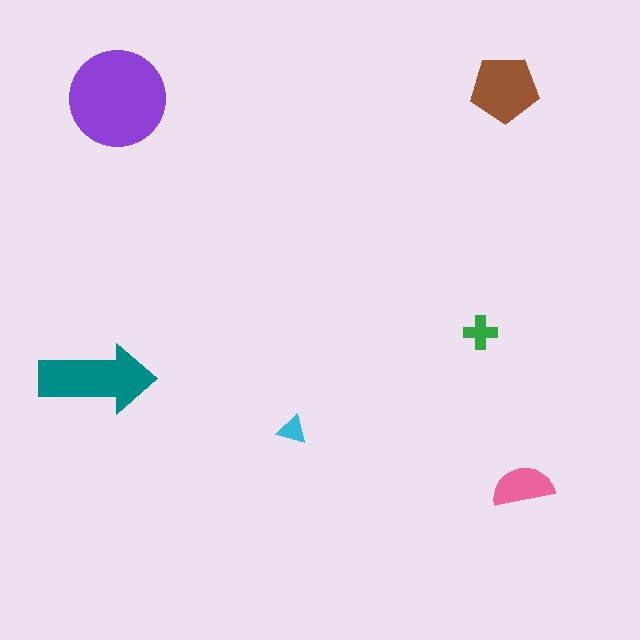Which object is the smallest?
The cyan triangle.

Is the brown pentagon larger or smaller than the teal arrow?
Smaller.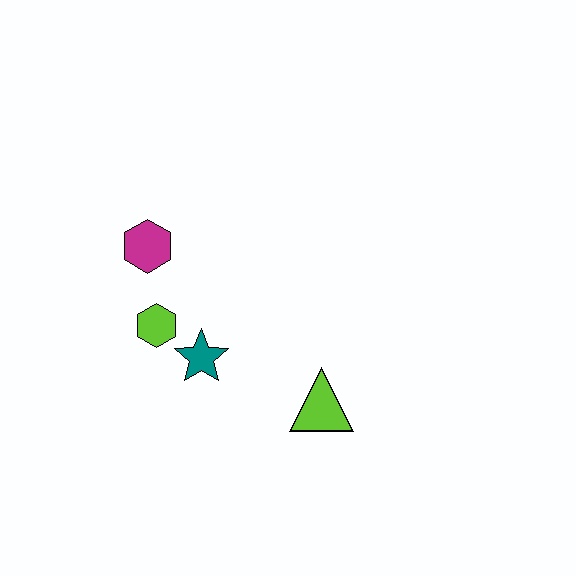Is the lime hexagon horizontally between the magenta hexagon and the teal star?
Yes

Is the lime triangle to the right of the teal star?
Yes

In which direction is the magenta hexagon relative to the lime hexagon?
The magenta hexagon is above the lime hexagon.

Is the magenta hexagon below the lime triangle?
No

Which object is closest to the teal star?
The lime hexagon is closest to the teal star.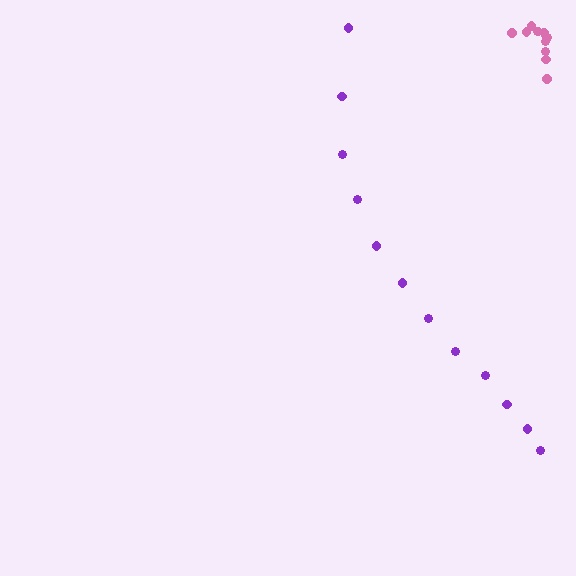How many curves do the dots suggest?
There are 2 distinct paths.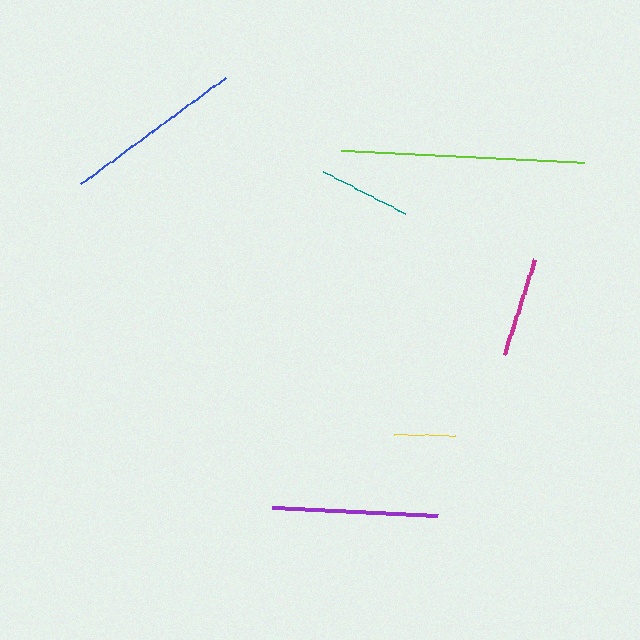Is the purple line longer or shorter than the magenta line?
The purple line is longer than the magenta line.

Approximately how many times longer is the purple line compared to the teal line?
The purple line is approximately 1.8 times the length of the teal line.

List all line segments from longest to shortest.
From longest to shortest: lime, blue, purple, magenta, teal, yellow.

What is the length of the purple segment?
The purple segment is approximately 166 pixels long.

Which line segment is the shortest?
The yellow line is the shortest at approximately 61 pixels.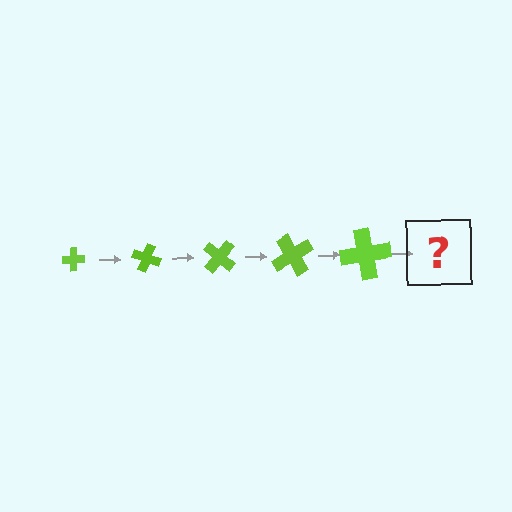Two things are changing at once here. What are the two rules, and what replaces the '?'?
The two rules are that the cross grows larger each step and it rotates 20 degrees each step. The '?' should be a cross, larger than the previous one and rotated 100 degrees from the start.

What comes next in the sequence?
The next element should be a cross, larger than the previous one and rotated 100 degrees from the start.